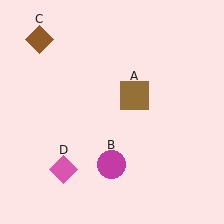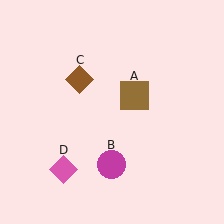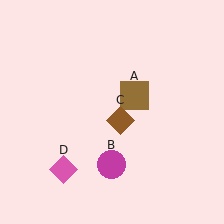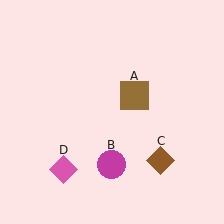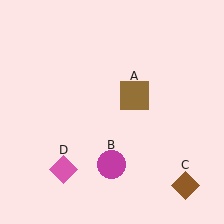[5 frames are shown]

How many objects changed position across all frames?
1 object changed position: brown diamond (object C).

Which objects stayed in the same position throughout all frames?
Brown square (object A) and magenta circle (object B) and pink diamond (object D) remained stationary.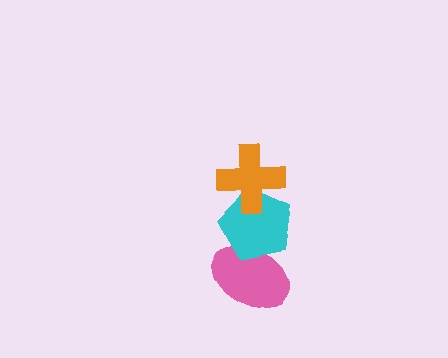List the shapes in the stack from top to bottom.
From top to bottom: the orange cross, the cyan pentagon, the pink ellipse.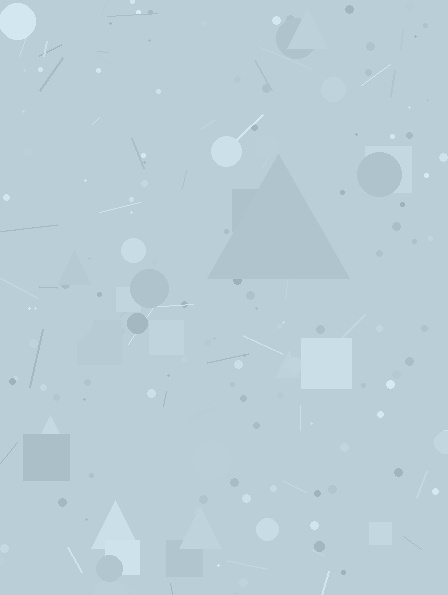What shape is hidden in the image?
A triangle is hidden in the image.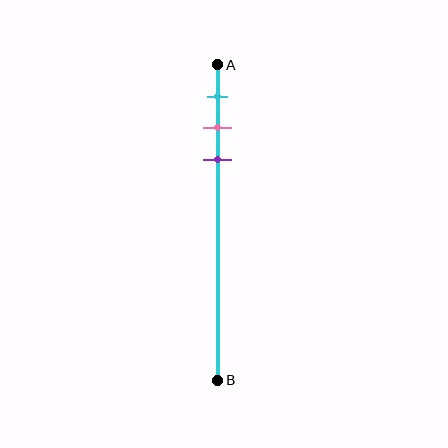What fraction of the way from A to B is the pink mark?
The pink mark is approximately 20% (0.2) of the way from A to B.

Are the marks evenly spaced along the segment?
Yes, the marks are approximately evenly spaced.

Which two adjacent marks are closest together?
The pink and purple marks are the closest adjacent pair.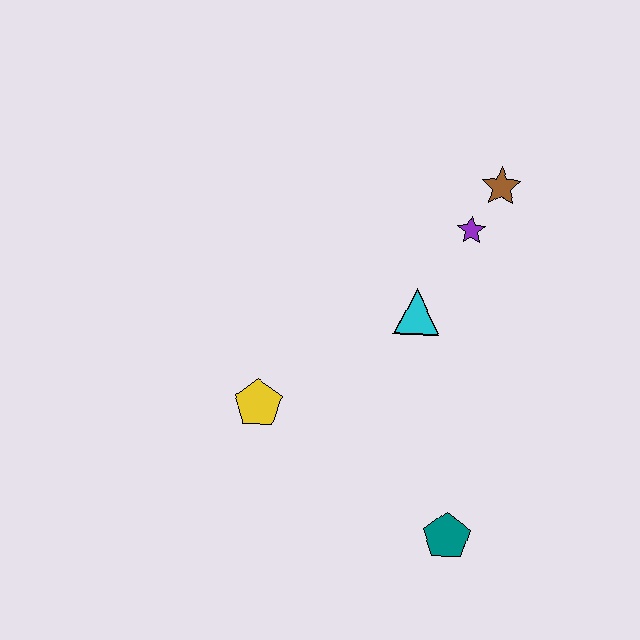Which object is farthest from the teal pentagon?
The brown star is farthest from the teal pentagon.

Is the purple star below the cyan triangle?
No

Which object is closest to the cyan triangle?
The purple star is closest to the cyan triangle.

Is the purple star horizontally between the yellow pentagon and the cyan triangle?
No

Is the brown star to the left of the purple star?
No